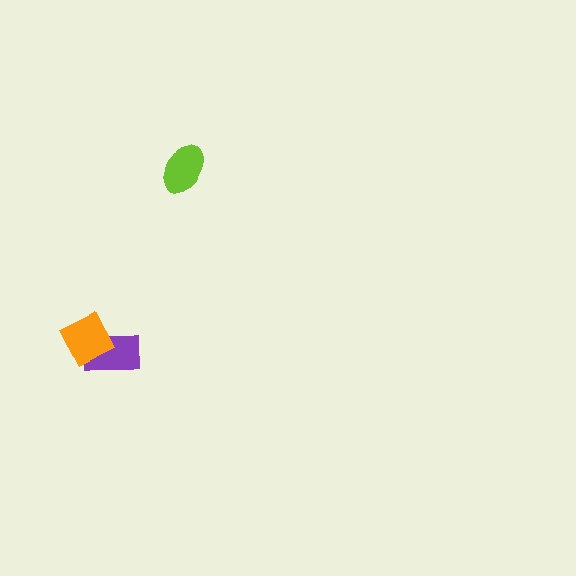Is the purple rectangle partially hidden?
Yes, it is partially covered by another shape.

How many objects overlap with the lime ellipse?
0 objects overlap with the lime ellipse.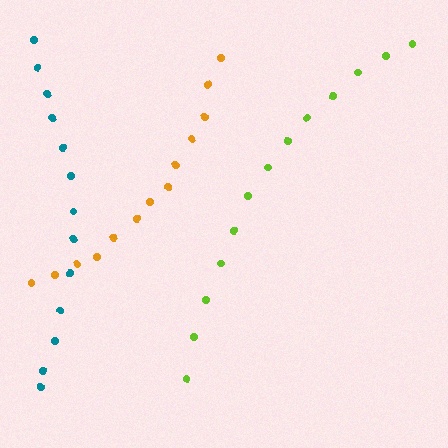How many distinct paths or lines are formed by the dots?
There are 3 distinct paths.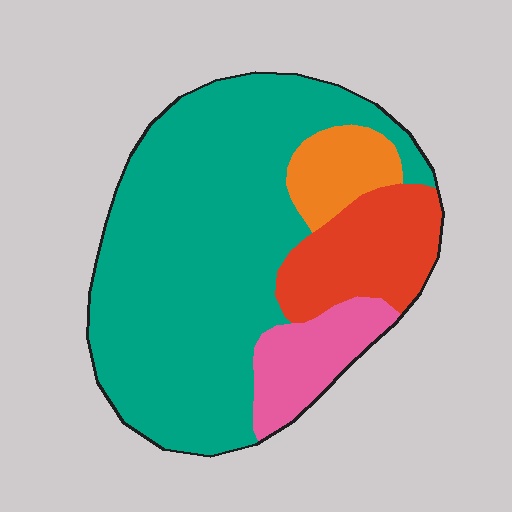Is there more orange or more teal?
Teal.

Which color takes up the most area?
Teal, at roughly 65%.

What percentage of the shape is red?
Red covers 16% of the shape.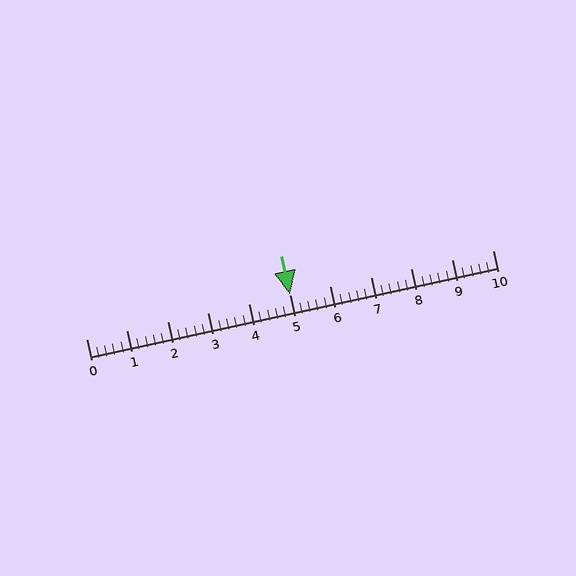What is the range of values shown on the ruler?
The ruler shows values from 0 to 10.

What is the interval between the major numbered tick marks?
The major tick marks are spaced 1 units apart.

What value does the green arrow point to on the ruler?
The green arrow points to approximately 5.0.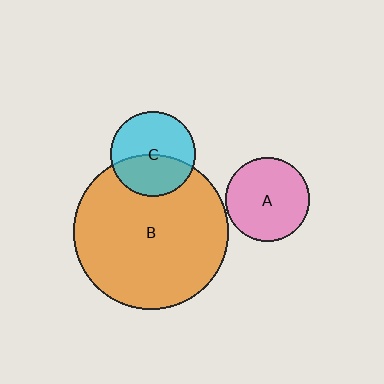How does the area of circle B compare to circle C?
Approximately 3.4 times.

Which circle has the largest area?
Circle B (orange).